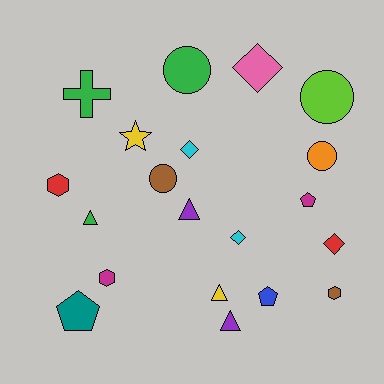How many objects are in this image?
There are 20 objects.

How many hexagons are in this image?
There are 3 hexagons.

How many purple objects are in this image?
There are 2 purple objects.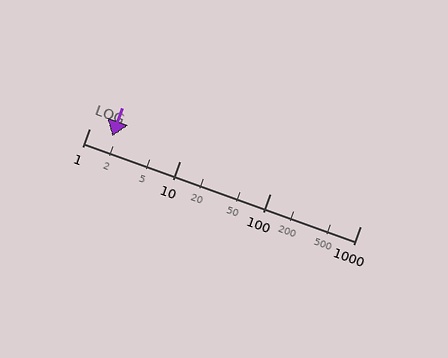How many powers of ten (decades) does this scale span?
The scale spans 3 decades, from 1 to 1000.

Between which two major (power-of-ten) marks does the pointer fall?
The pointer is between 1 and 10.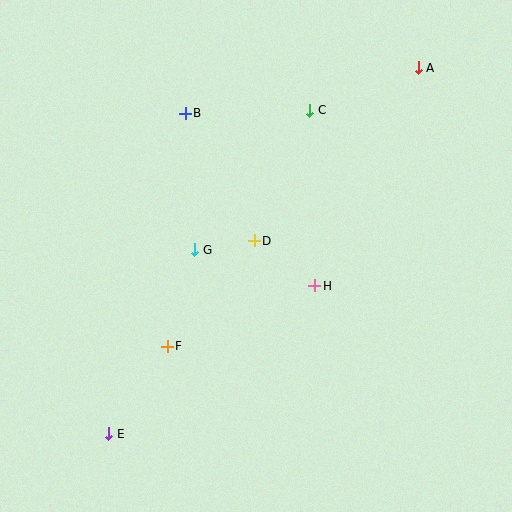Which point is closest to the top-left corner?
Point B is closest to the top-left corner.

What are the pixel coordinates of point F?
Point F is at (167, 346).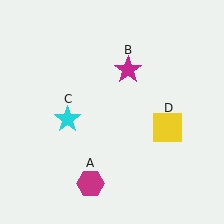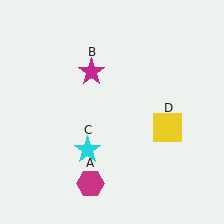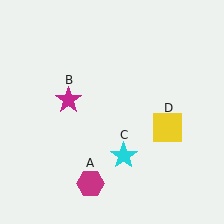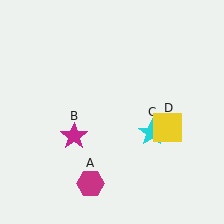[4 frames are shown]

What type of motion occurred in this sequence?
The magenta star (object B), cyan star (object C) rotated counterclockwise around the center of the scene.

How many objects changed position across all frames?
2 objects changed position: magenta star (object B), cyan star (object C).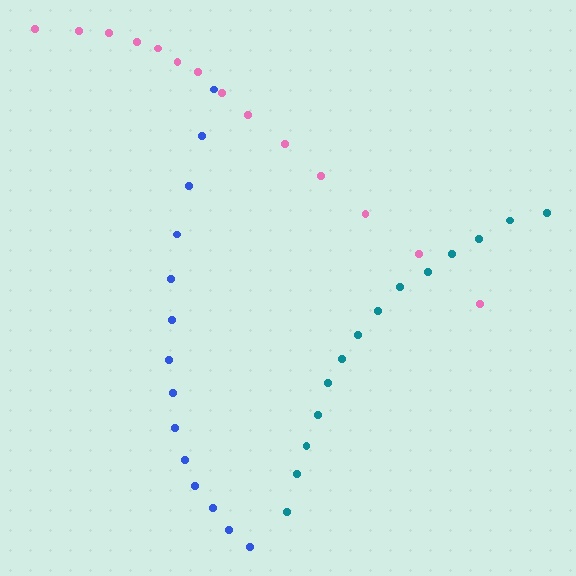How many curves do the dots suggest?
There are 3 distinct paths.